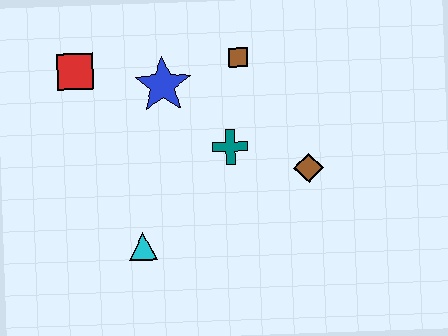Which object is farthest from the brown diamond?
The red square is farthest from the brown diamond.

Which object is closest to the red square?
The blue star is closest to the red square.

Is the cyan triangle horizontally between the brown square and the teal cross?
No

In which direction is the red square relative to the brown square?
The red square is to the left of the brown square.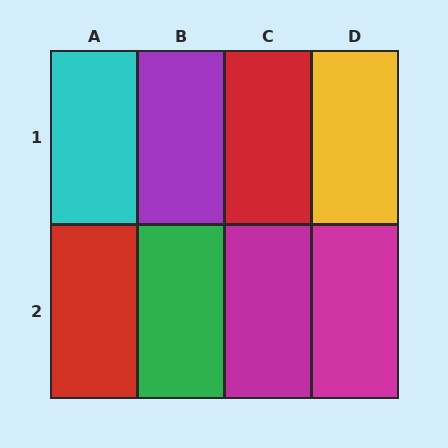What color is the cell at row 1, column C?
Red.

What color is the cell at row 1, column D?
Yellow.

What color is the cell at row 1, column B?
Purple.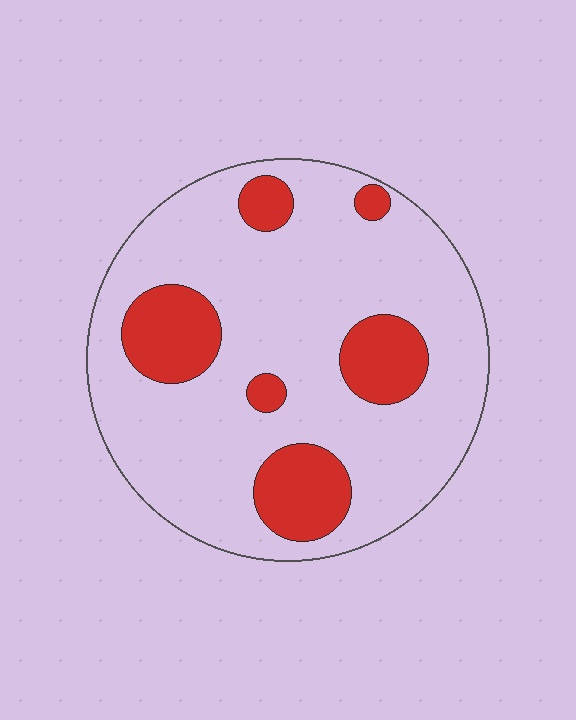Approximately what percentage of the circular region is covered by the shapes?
Approximately 20%.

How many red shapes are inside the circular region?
6.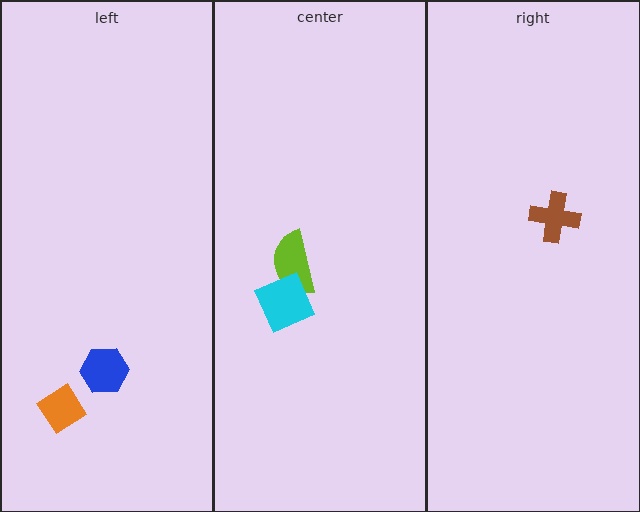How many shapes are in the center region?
2.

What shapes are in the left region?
The orange diamond, the blue hexagon.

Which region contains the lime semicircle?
The center region.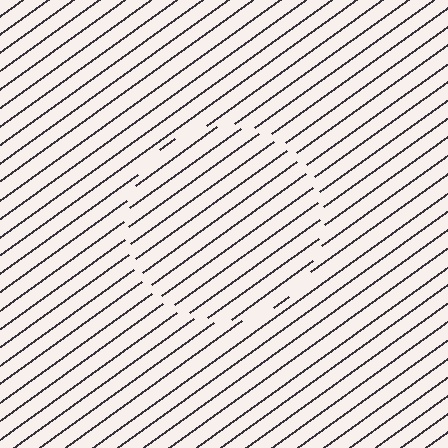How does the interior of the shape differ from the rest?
The interior of the shape contains the same grating, shifted by half a period — the contour is defined by the phase discontinuity where line-ends from the inner and outer gratings abut.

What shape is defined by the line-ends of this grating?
An illusory circle. The interior of the shape contains the same grating, shifted by half a period — the contour is defined by the phase discontinuity where line-ends from the inner and outer gratings abut.